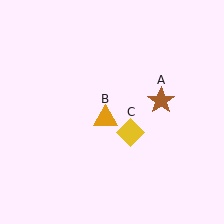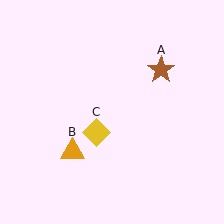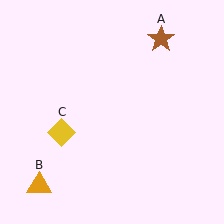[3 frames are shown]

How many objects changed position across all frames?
3 objects changed position: brown star (object A), orange triangle (object B), yellow diamond (object C).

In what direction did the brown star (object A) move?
The brown star (object A) moved up.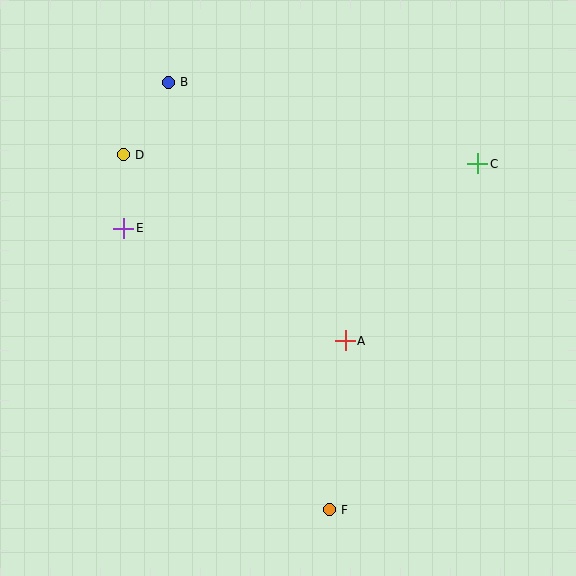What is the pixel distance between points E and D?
The distance between E and D is 74 pixels.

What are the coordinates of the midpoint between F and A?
The midpoint between F and A is at (337, 425).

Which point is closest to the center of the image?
Point A at (345, 341) is closest to the center.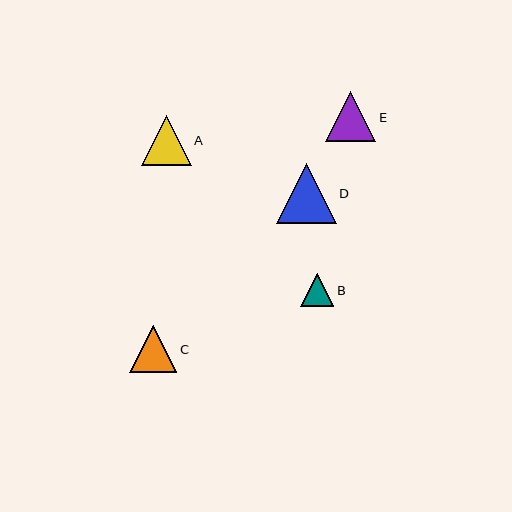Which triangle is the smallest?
Triangle B is the smallest with a size of approximately 33 pixels.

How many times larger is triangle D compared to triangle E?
Triangle D is approximately 1.2 times the size of triangle E.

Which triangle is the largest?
Triangle D is the largest with a size of approximately 59 pixels.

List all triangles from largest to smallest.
From largest to smallest: D, A, E, C, B.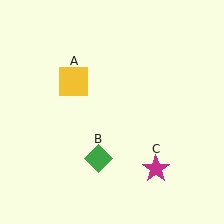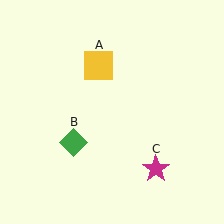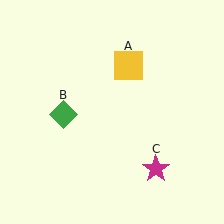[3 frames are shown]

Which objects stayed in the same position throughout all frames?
Magenta star (object C) remained stationary.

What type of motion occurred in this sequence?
The yellow square (object A), green diamond (object B) rotated clockwise around the center of the scene.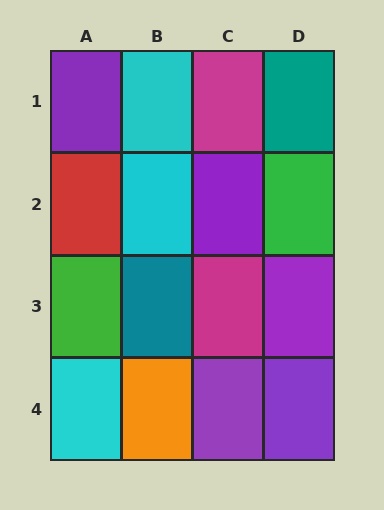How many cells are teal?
2 cells are teal.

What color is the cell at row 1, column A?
Purple.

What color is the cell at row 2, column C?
Purple.